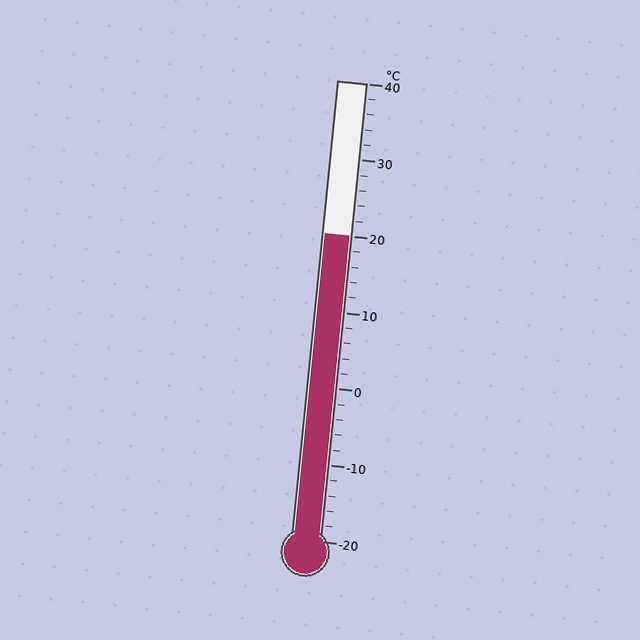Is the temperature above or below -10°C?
The temperature is above -10°C.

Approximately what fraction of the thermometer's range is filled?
The thermometer is filled to approximately 65% of its range.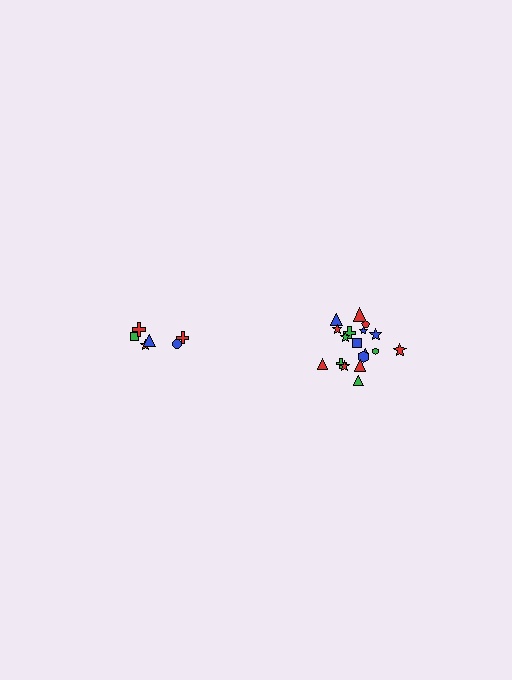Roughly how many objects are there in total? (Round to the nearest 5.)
Roughly 25 objects in total.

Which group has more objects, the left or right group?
The right group.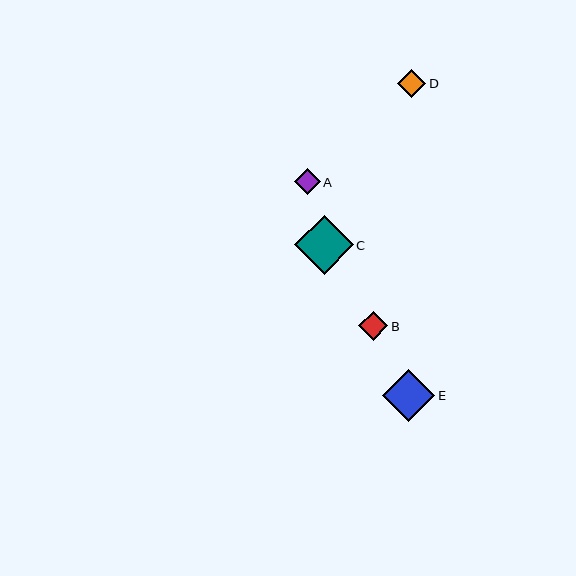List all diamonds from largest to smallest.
From largest to smallest: C, E, B, D, A.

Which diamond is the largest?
Diamond C is the largest with a size of approximately 58 pixels.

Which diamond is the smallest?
Diamond A is the smallest with a size of approximately 26 pixels.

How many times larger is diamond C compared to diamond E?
Diamond C is approximately 1.1 times the size of diamond E.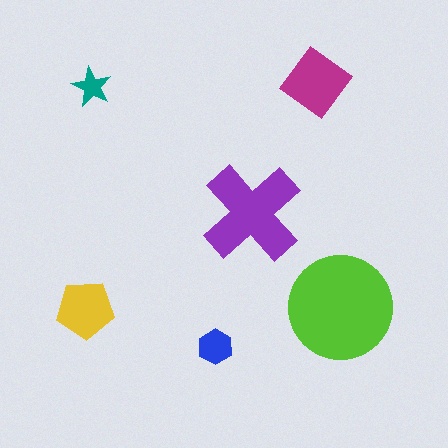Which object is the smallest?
The teal star.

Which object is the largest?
The lime circle.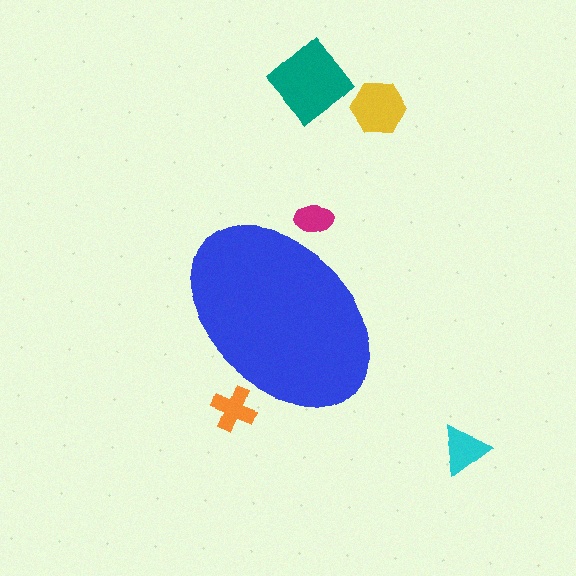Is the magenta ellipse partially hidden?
Yes, the magenta ellipse is partially hidden behind the blue ellipse.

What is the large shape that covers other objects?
A blue ellipse.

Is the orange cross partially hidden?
Yes, the orange cross is partially hidden behind the blue ellipse.